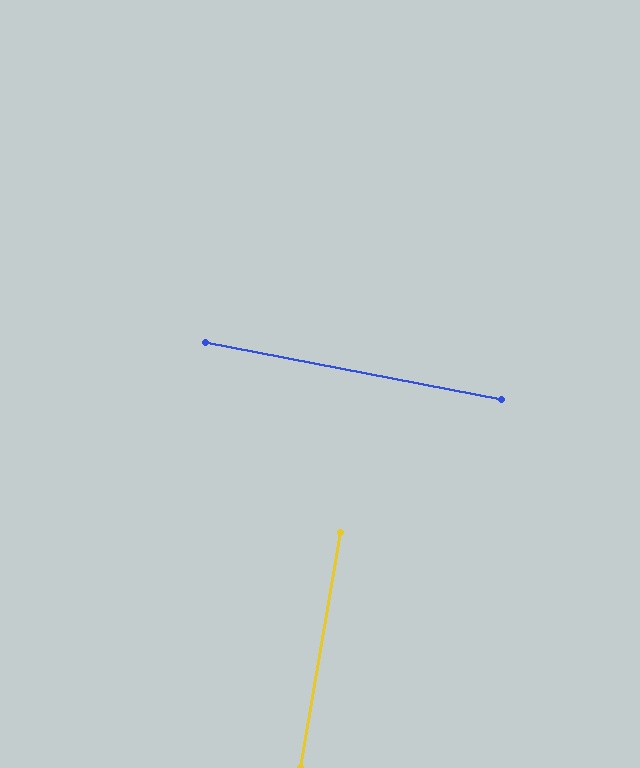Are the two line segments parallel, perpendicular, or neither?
Perpendicular — they meet at approximately 89°.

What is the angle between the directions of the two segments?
Approximately 89 degrees.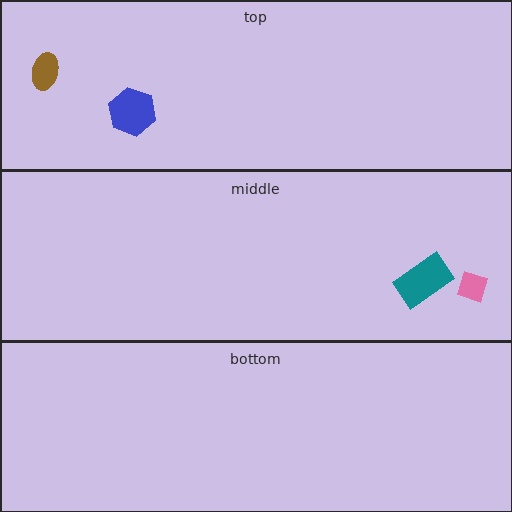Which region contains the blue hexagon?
The top region.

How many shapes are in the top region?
2.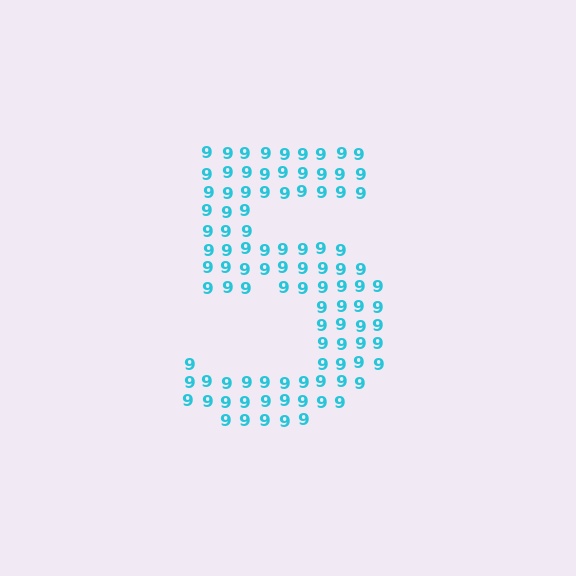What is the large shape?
The large shape is the digit 5.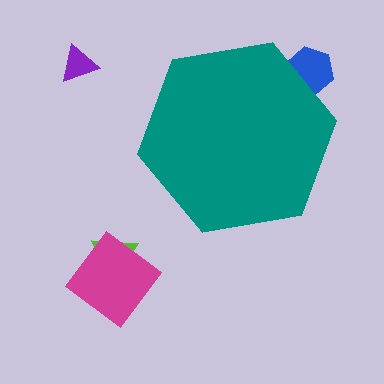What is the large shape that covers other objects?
A teal hexagon.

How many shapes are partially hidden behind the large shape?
1 shape is partially hidden.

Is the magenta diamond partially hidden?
No, the magenta diamond is fully visible.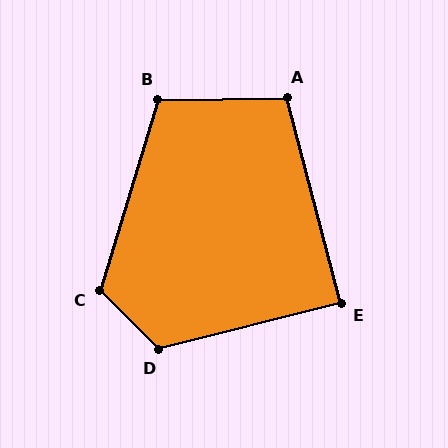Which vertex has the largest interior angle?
D, at approximately 121 degrees.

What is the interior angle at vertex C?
Approximately 118 degrees (obtuse).